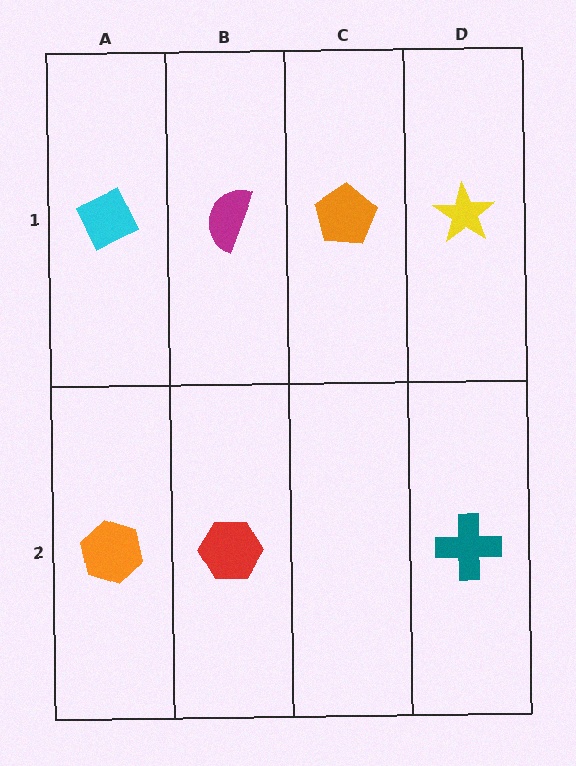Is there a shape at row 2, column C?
No, that cell is empty.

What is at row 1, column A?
A cyan diamond.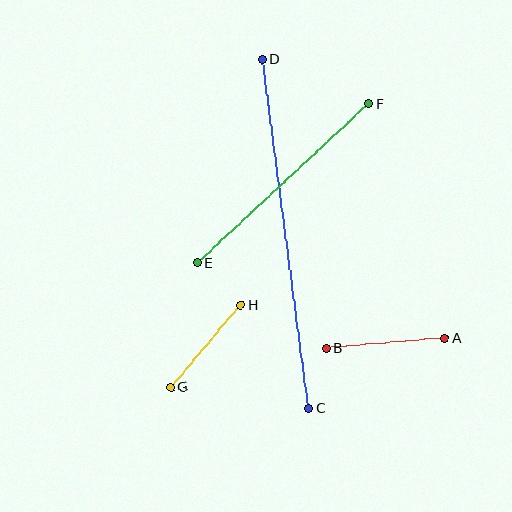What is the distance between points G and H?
The distance is approximately 108 pixels.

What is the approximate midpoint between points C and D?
The midpoint is at approximately (286, 234) pixels.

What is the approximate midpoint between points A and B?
The midpoint is at approximately (386, 343) pixels.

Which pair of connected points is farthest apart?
Points C and D are farthest apart.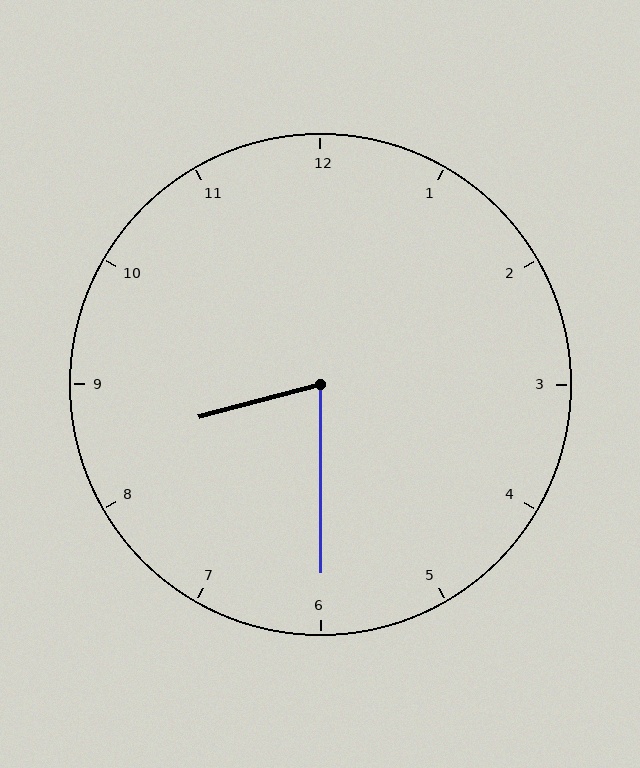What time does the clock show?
8:30.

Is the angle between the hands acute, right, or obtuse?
It is acute.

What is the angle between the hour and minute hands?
Approximately 75 degrees.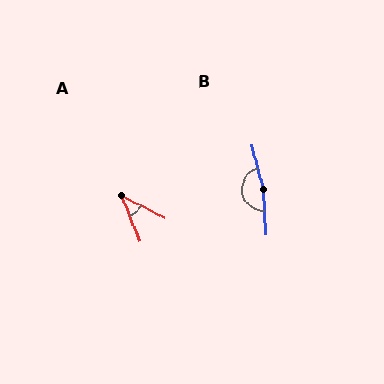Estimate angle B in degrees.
Approximately 169 degrees.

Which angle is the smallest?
A, at approximately 40 degrees.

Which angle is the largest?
B, at approximately 169 degrees.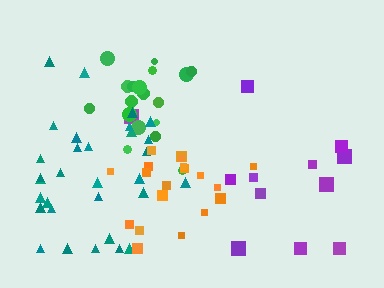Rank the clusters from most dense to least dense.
green, orange, teal, purple.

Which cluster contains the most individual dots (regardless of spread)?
Teal (31).